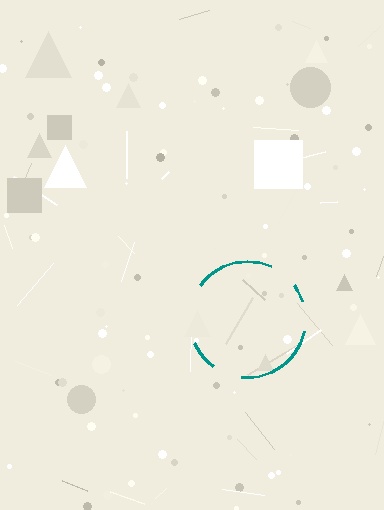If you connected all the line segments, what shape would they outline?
They would outline a circle.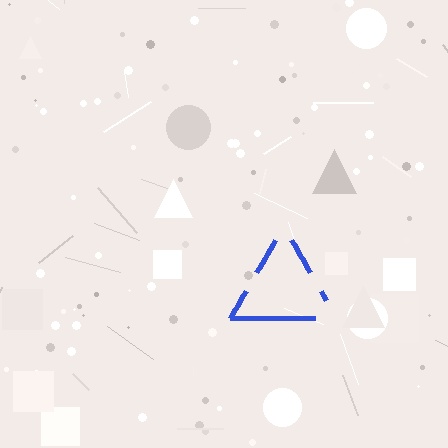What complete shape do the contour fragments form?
The contour fragments form a triangle.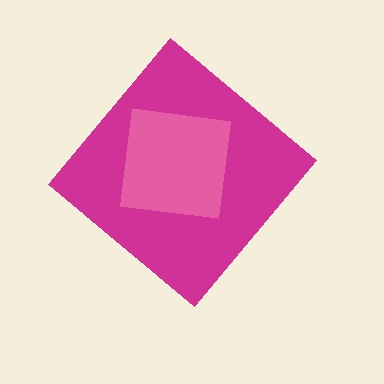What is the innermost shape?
The pink square.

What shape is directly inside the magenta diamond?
The pink square.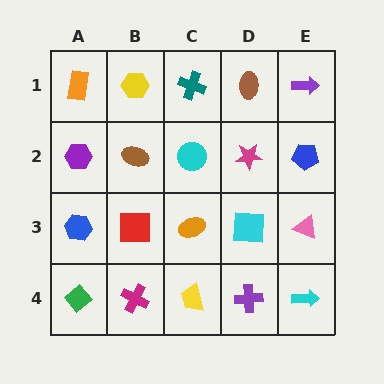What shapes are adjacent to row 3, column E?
A blue pentagon (row 2, column E), a cyan arrow (row 4, column E), a cyan square (row 3, column D).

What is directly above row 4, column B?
A red square.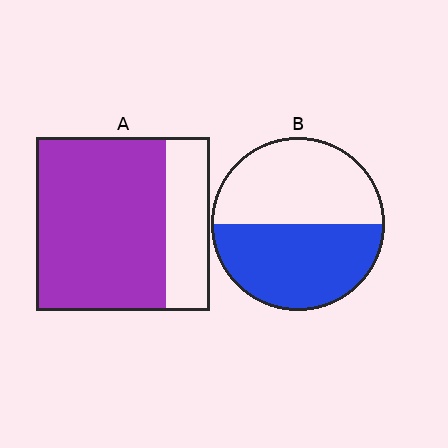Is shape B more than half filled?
Roughly half.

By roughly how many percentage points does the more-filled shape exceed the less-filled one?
By roughly 25 percentage points (A over B).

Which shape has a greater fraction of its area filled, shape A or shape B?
Shape A.